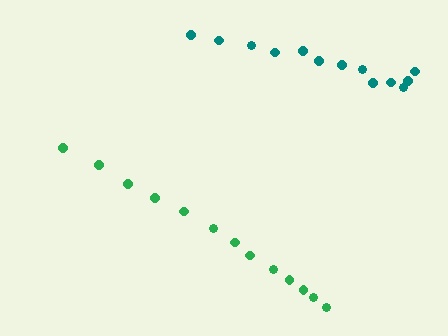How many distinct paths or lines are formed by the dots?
There are 2 distinct paths.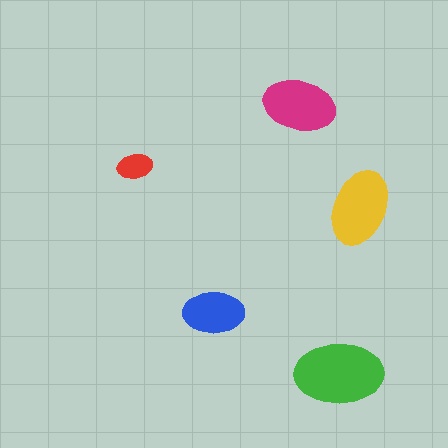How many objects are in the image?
There are 5 objects in the image.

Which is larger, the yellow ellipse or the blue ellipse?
The yellow one.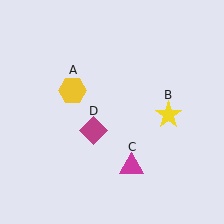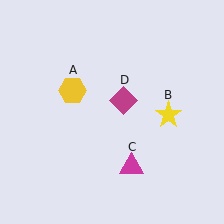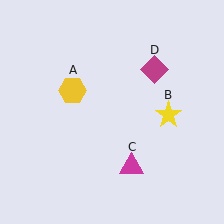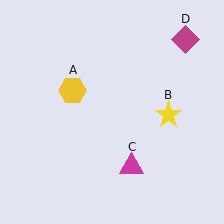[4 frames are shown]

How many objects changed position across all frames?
1 object changed position: magenta diamond (object D).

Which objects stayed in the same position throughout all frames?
Yellow hexagon (object A) and yellow star (object B) and magenta triangle (object C) remained stationary.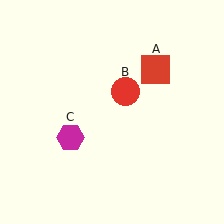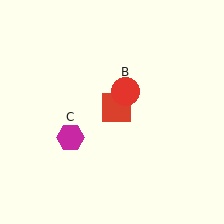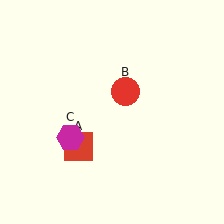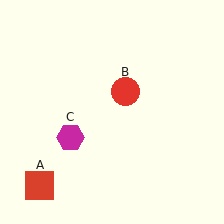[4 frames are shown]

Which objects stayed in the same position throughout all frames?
Red circle (object B) and magenta hexagon (object C) remained stationary.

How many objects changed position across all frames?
1 object changed position: red square (object A).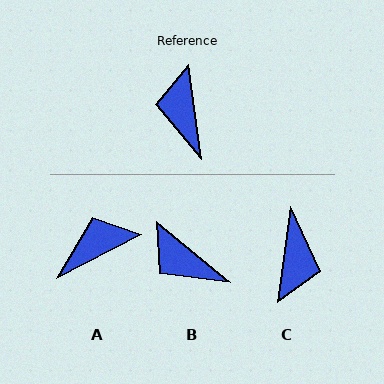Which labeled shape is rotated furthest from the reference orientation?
C, about 165 degrees away.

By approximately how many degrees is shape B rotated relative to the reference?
Approximately 43 degrees counter-clockwise.